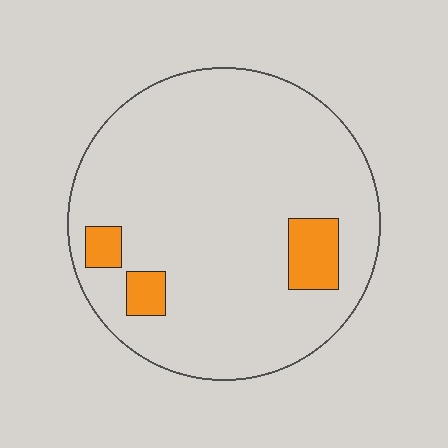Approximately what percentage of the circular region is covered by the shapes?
Approximately 10%.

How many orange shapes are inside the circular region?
3.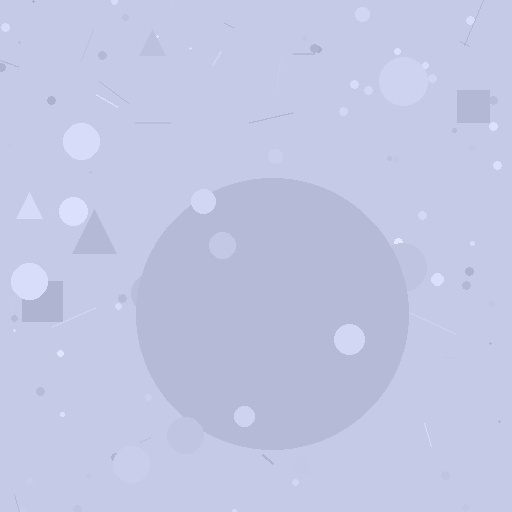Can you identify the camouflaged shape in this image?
The camouflaged shape is a circle.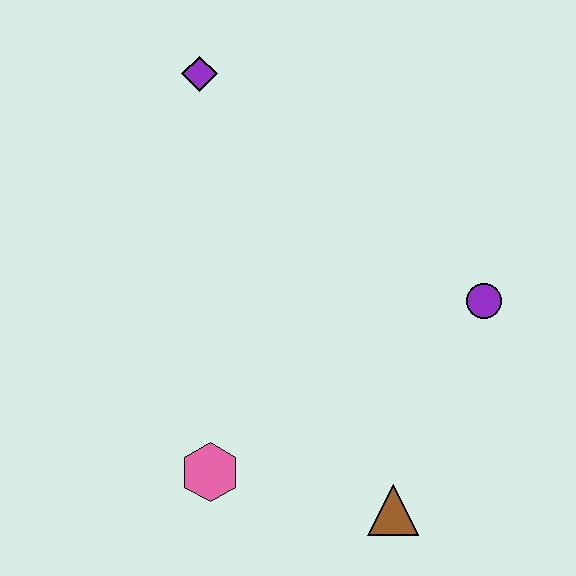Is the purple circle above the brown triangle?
Yes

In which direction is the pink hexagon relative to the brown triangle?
The pink hexagon is to the left of the brown triangle.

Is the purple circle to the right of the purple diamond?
Yes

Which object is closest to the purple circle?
The brown triangle is closest to the purple circle.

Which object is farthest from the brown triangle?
The purple diamond is farthest from the brown triangle.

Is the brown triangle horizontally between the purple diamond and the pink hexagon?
No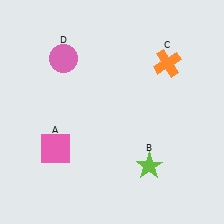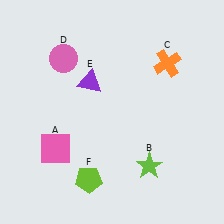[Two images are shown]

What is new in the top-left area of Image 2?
A purple triangle (E) was added in the top-left area of Image 2.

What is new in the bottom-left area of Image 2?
A lime pentagon (F) was added in the bottom-left area of Image 2.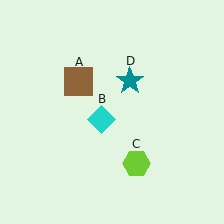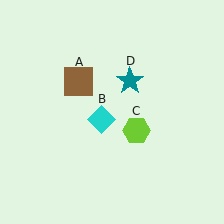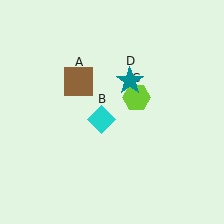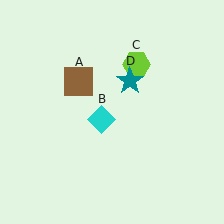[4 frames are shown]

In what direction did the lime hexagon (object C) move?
The lime hexagon (object C) moved up.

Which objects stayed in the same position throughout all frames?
Brown square (object A) and cyan diamond (object B) and teal star (object D) remained stationary.